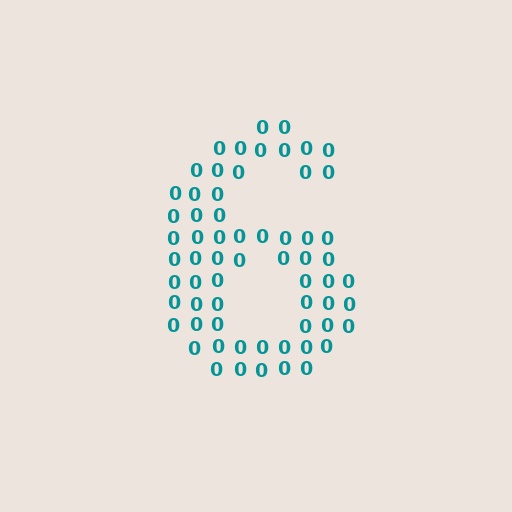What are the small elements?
The small elements are digit 0's.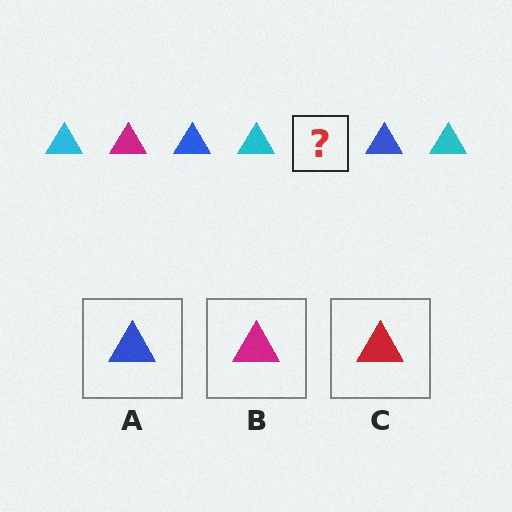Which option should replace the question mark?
Option B.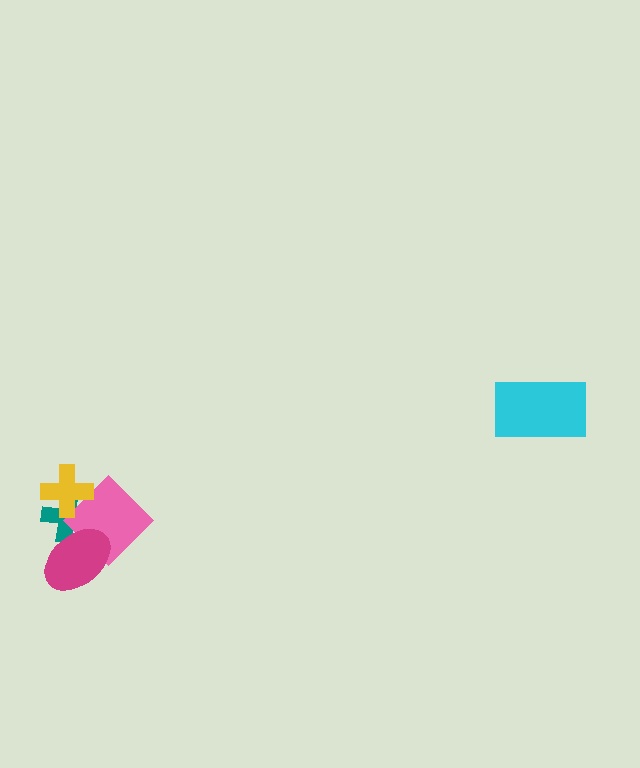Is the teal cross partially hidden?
Yes, it is partially covered by another shape.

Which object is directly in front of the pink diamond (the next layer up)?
The magenta ellipse is directly in front of the pink diamond.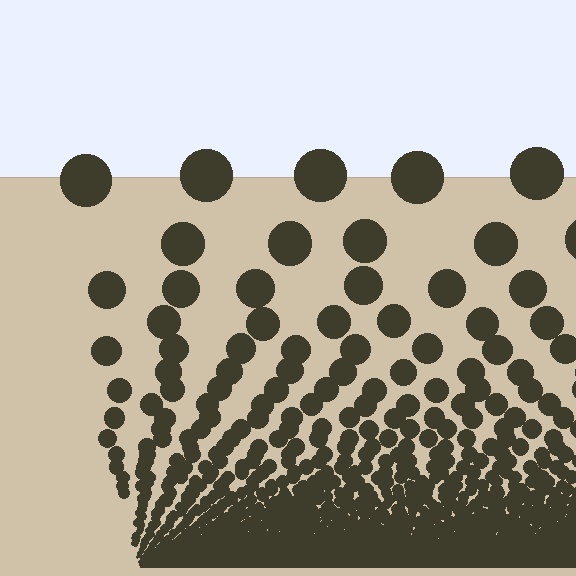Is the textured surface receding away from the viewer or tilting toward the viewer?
The surface appears to tilt toward the viewer. Texture elements get larger and sparser toward the top.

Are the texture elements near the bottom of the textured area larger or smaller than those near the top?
Smaller. The gradient is inverted — elements near the bottom are smaller and denser.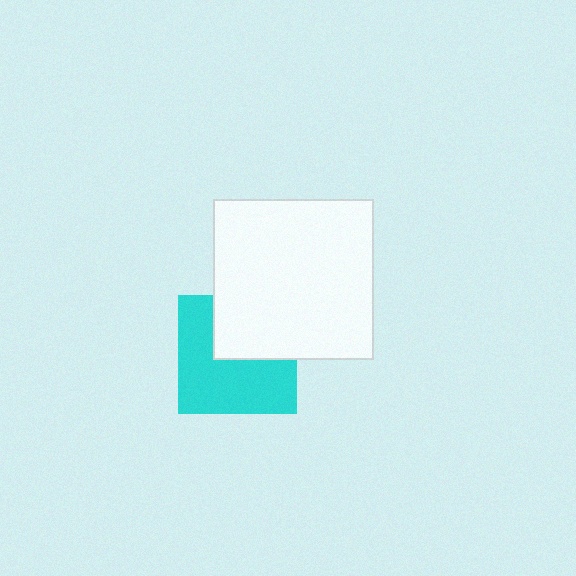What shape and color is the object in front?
The object in front is a white square.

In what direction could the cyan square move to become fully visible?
The cyan square could move down. That would shift it out from behind the white square entirely.